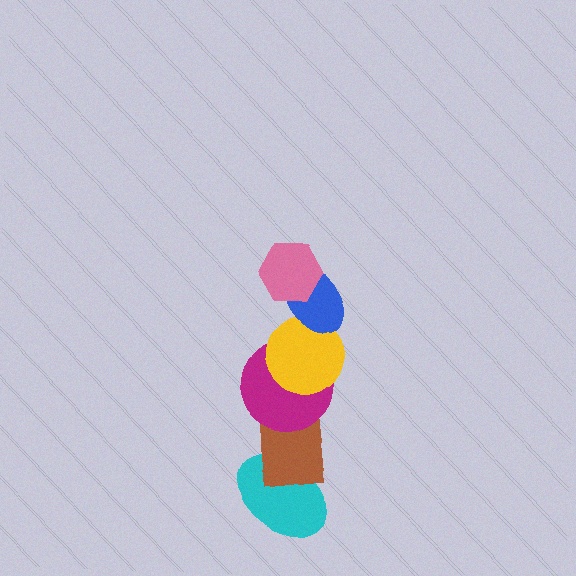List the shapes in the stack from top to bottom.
From top to bottom: the pink hexagon, the blue ellipse, the yellow circle, the magenta circle, the brown rectangle, the cyan ellipse.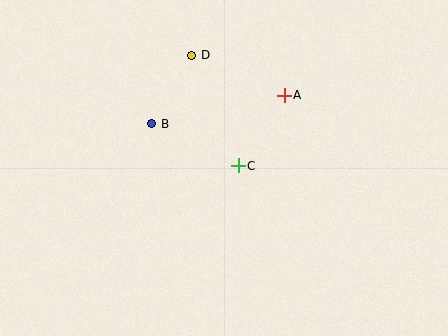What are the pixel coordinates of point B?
Point B is at (152, 124).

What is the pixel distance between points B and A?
The distance between B and A is 136 pixels.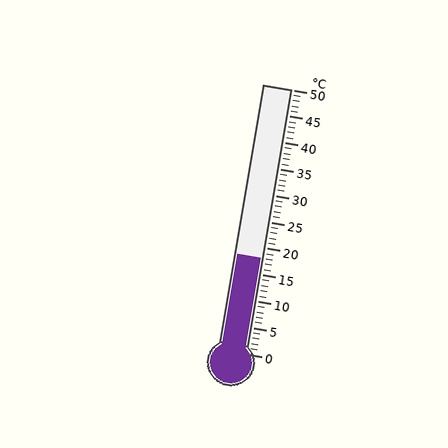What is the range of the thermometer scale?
The thermometer scale ranges from 0°C to 50°C.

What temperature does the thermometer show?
The thermometer shows approximately 18°C.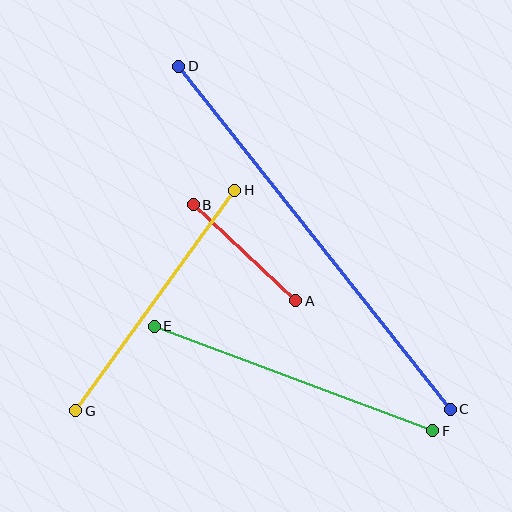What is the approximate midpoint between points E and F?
The midpoint is at approximately (294, 378) pixels.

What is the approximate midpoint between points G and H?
The midpoint is at approximately (155, 301) pixels.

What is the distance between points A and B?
The distance is approximately 140 pixels.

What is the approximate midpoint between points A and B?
The midpoint is at approximately (244, 253) pixels.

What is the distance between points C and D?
The distance is approximately 438 pixels.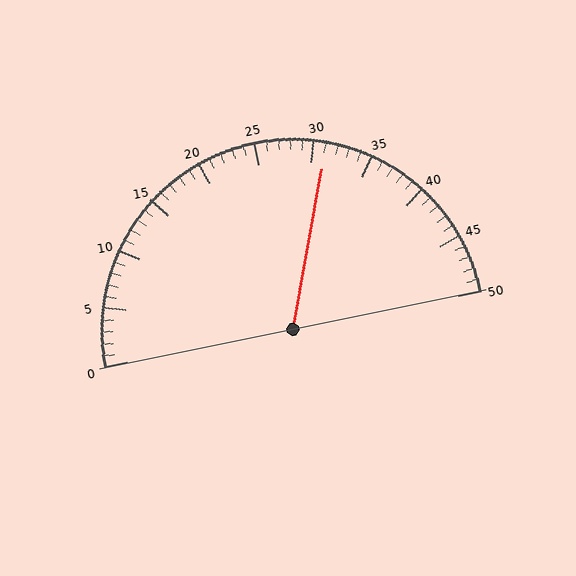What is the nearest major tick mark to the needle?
The nearest major tick mark is 30.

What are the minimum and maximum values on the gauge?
The gauge ranges from 0 to 50.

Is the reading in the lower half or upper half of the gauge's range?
The reading is in the upper half of the range (0 to 50).